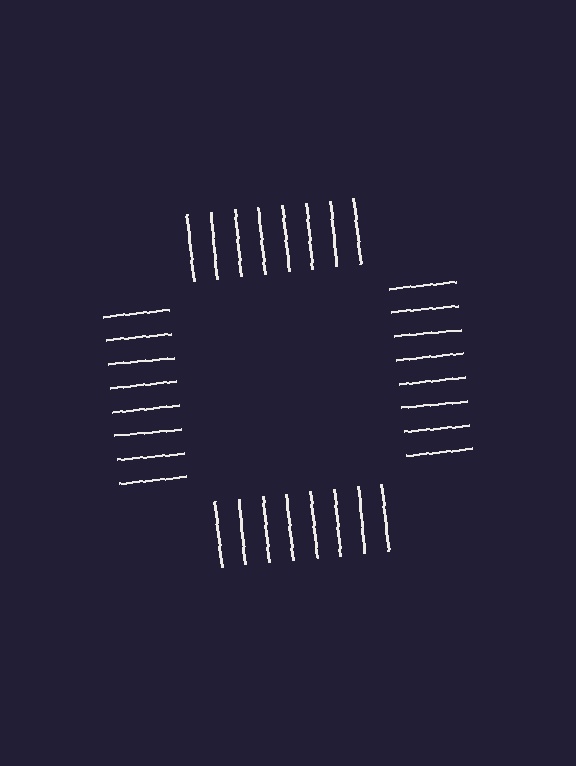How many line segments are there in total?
32 — 8 along each of the 4 edges.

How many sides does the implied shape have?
4 sides — the line-ends trace a square.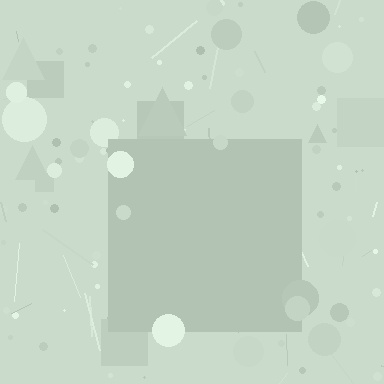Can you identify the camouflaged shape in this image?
The camouflaged shape is a square.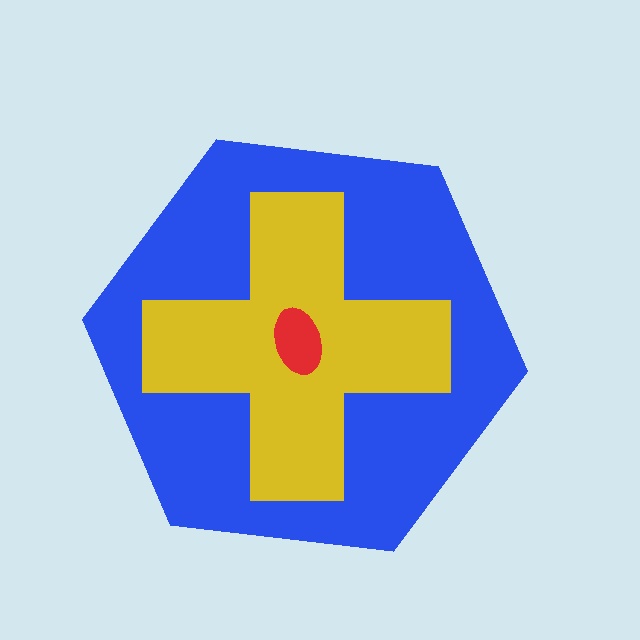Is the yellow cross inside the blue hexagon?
Yes.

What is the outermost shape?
The blue hexagon.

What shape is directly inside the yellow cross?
The red ellipse.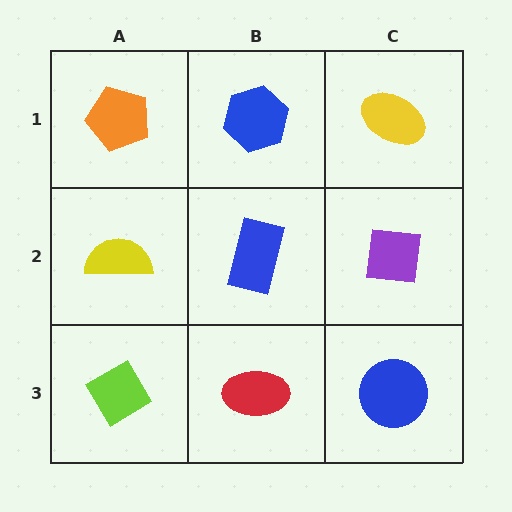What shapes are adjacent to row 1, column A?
A yellow semicircle (row 2, column A), a blue hexagon (row 1, column B).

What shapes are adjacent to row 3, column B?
A blue rectangle (row 2, column B), a lime diamond (row 3, column A), a blue circle (row 3, column C).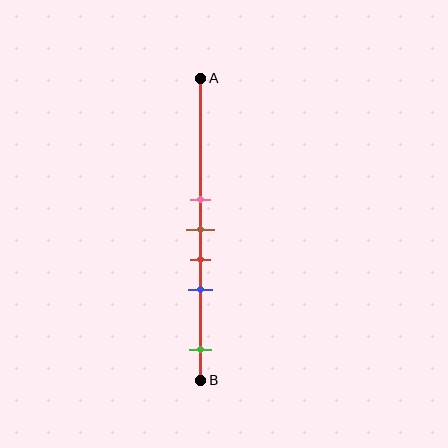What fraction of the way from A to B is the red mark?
The red mark is approximately 60% (0.6) of the way from A to B.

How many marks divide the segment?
There are 5 marks dividing the segment.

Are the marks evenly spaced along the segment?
No, the marks are not evenly spaced.